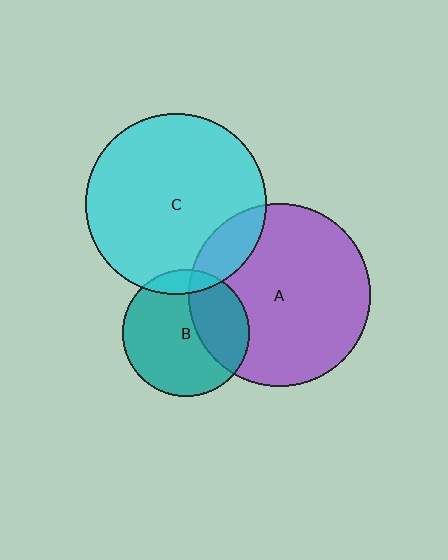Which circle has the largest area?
Circle A (purple).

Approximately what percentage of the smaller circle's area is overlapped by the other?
Approximately 15%.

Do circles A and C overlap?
Yes.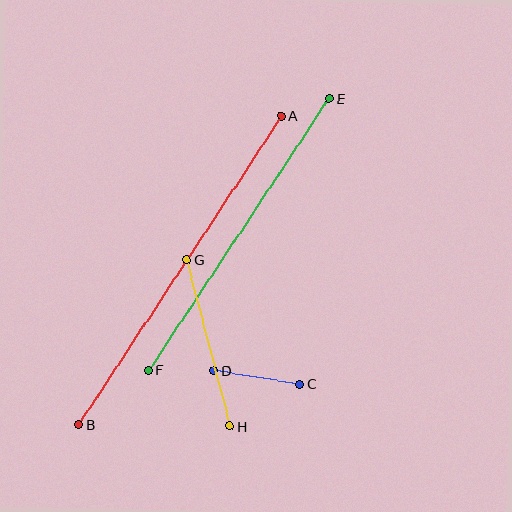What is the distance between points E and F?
The distance is approximately 326 pixels.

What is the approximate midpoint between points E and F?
The midpoint is at approximately (239, 234) pixels.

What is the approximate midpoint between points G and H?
The midpoint is at approximately (208, 343) pixels.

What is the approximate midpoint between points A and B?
The midpoint is at approximately (180, 270) pixels.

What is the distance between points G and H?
The distance is approximately 172 pixels.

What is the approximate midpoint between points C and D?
The midpoint is at approximately (257, 378) pixels.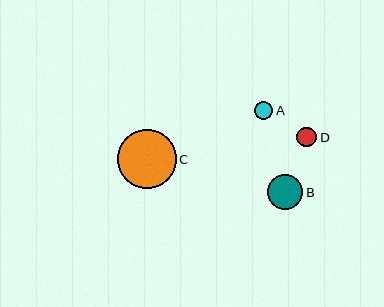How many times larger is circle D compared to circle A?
Circle D is approximately 1.1 times the size of circle A.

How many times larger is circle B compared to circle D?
Circle B is approximately 1.8 times the size of circle D.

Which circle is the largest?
Circle C is the largest with a size of approximately 58 pixels.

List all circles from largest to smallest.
From largest to smallest: C, B, D, A.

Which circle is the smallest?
Circle A is the smallest with a size of approximately 18 pixels.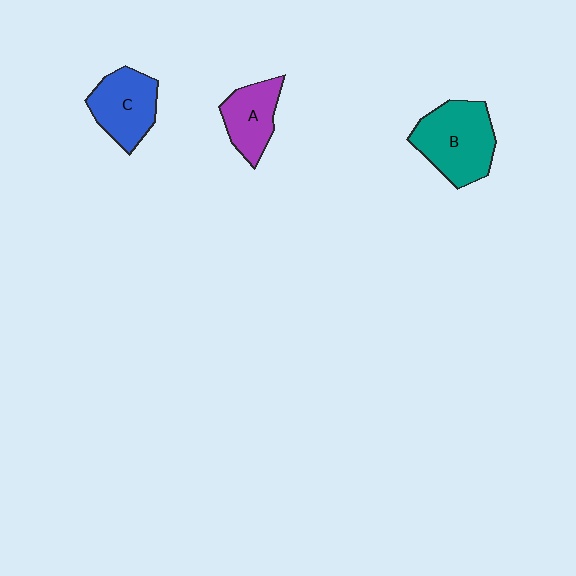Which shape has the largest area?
Shape B (teal).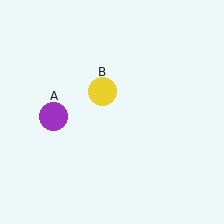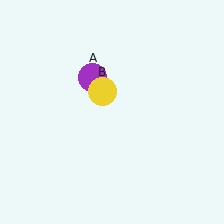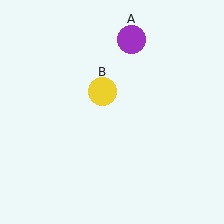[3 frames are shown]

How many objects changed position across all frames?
1 object changed position: purple circle (object A).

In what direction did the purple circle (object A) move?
The purple circle (object A) moved up and to the right.